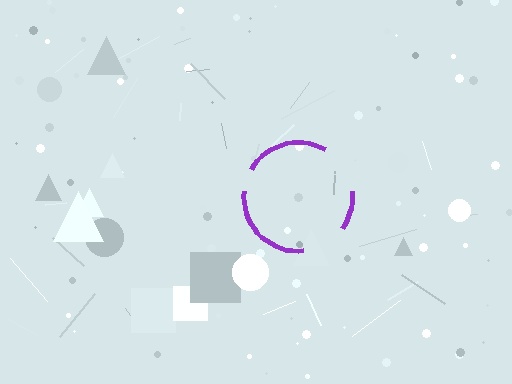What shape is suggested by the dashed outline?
The dashed outline suggests a circle.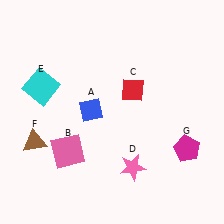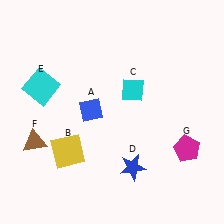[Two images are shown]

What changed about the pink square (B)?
In Image 1, B is pink. In Image 2, it changed to yellow.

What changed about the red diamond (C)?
In Image 1, C is red. In Image 2, it changed to cyan.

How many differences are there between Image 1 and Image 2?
There are 3 differences between the two images.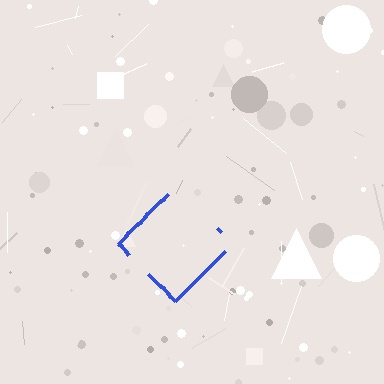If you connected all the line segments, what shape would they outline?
They would outline a diamond.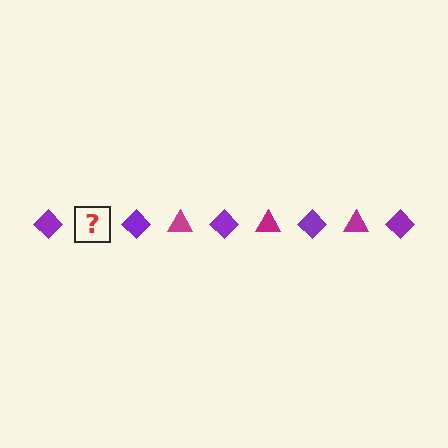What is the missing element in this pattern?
The missing element is a magenta triangle.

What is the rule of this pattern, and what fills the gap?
The rule is that the pattern alternates between purple diamond and magenta triangle. The gap should be filled with a magenta triangle.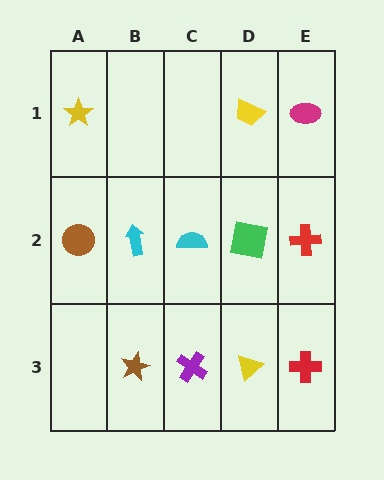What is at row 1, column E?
A magenta ellipse.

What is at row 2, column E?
A red cross.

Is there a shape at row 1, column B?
No, that cell is empty.